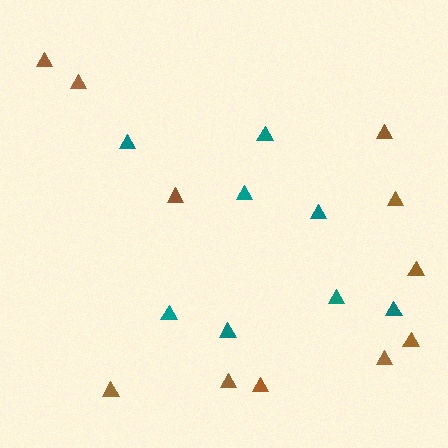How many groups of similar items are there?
There are 2 groups: one group of brown triangles (11) and one group of teal triangles (8).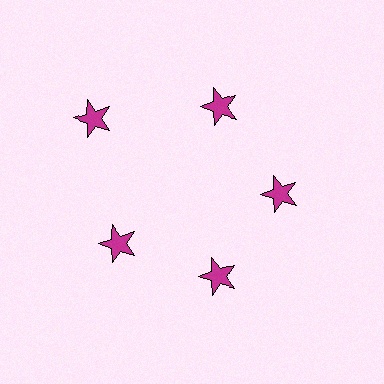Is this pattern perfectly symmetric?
No. The 5 magenta stars are arranged in a ring, but one element near the 10 o'clock position is pushed outward from the center, breaking the 5-fold rotational symmetry.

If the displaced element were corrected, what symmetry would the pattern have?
It would have 5-fold rotational symmetry — the pattern would map onto itself every 72 degrees.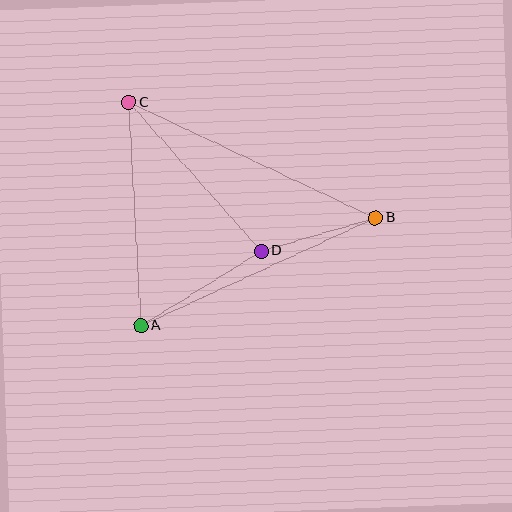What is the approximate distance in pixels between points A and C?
The distance between A and C is approximately 224 pixels.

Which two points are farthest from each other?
Points B and C are farthest from each other.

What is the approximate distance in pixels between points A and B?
The distance between A and B is approximately 258 pixels.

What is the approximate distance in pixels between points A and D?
The distance between A and D is approximately 142 pixels.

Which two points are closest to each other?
Points B and D are closest to each other.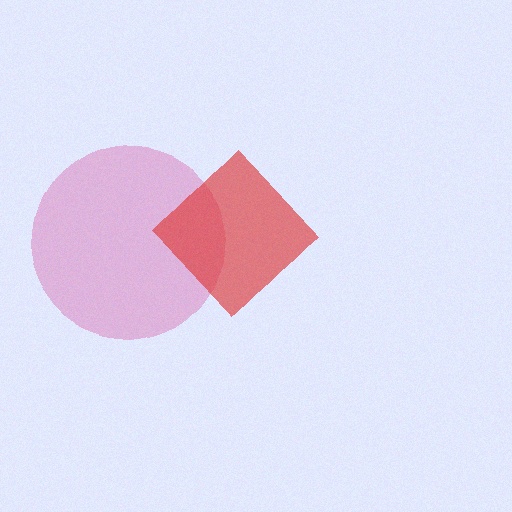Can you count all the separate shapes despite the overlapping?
Yes, there are 2 separate shapes.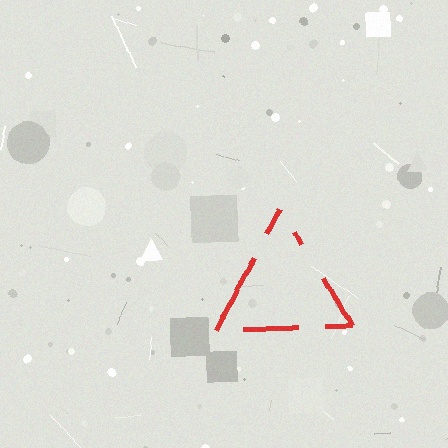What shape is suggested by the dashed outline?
The dashed outline suggests a triangle.